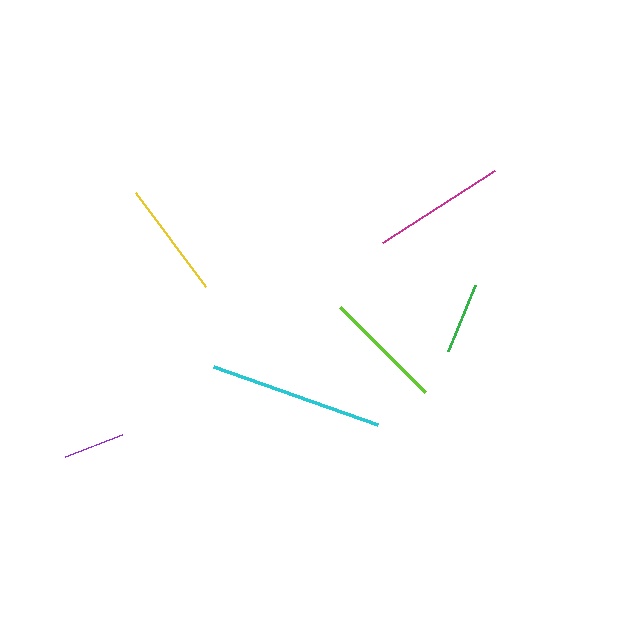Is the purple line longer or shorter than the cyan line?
The cyan line is longer than the purple line.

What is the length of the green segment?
The green segment is approximately 71 pixels long.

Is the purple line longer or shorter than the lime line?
The lime line is longer than the purple line.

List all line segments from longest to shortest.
From longest to shortest: cyan, magenta, lime, yellow, green, purple.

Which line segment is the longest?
The cyan line is the longest at approximately 173 pixels.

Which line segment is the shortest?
The purple line is the shortest at approximately 62 pixels.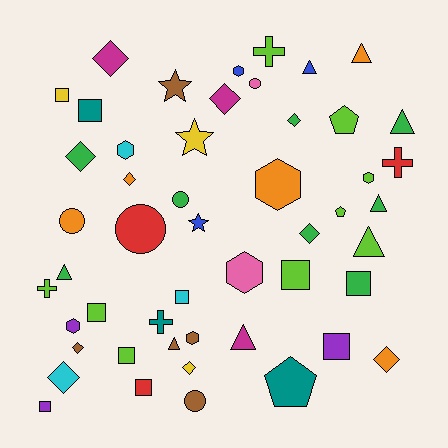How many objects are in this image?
There are 50 objects.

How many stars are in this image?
There are 3 stars.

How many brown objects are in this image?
There are 5 brown objects.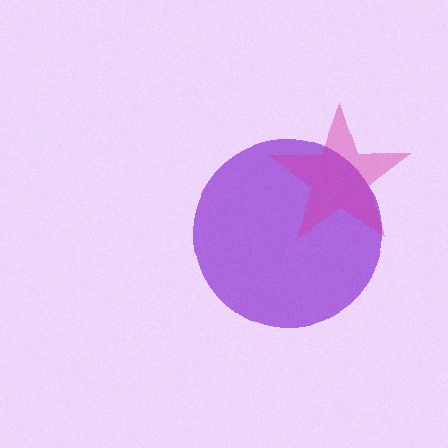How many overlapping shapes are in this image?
There are 2 overlapping shapes in the image.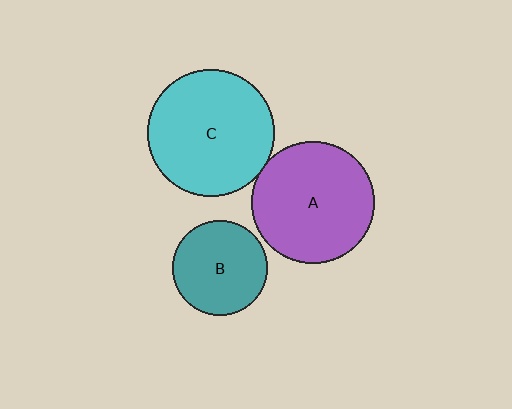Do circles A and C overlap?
Yes.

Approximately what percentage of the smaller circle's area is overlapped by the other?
Approximately 5%.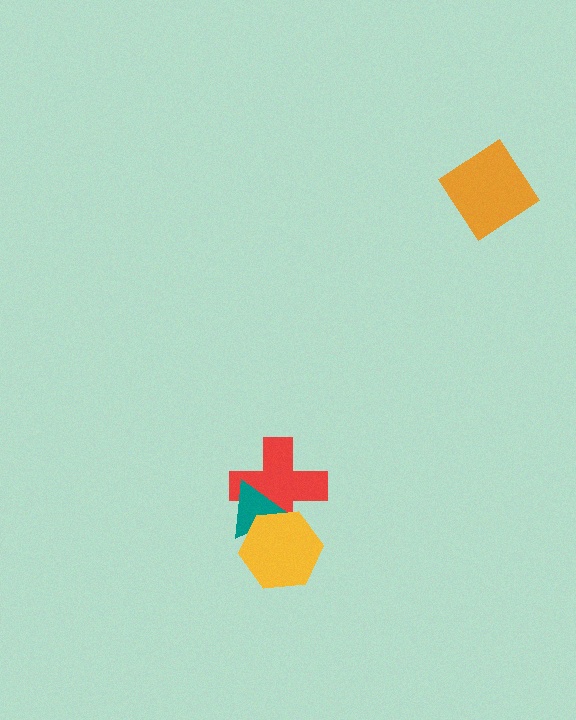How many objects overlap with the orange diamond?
0 objects overlap with the orange diamond.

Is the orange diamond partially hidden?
No, no other shape covers it.